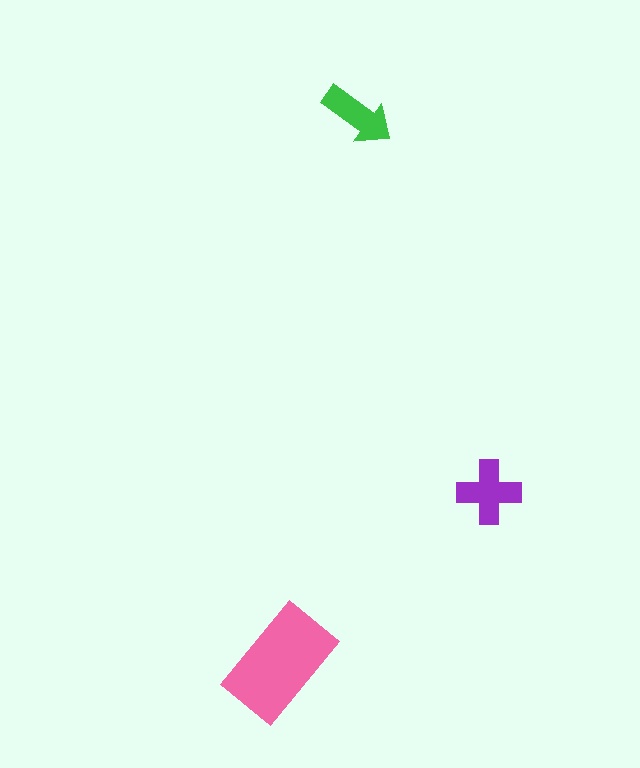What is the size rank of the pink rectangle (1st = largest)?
1st.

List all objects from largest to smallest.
The pink rectangle, the purple cross, the green arrow.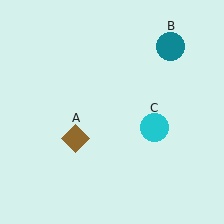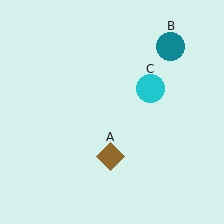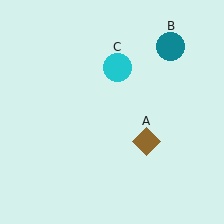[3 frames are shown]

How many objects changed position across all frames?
2 objects changed position: brown diamond (object A), cyan circle (object C).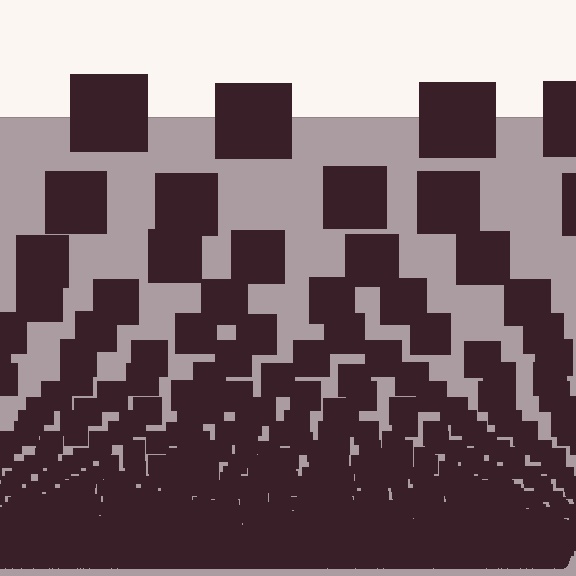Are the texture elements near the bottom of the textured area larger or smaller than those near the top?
Smaller. The gradient is inverted — elements near the bottom are smaller and denser.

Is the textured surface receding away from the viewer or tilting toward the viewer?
The surface appears to tilt toward the viewer. Texture elements get larger and sparser toward the top.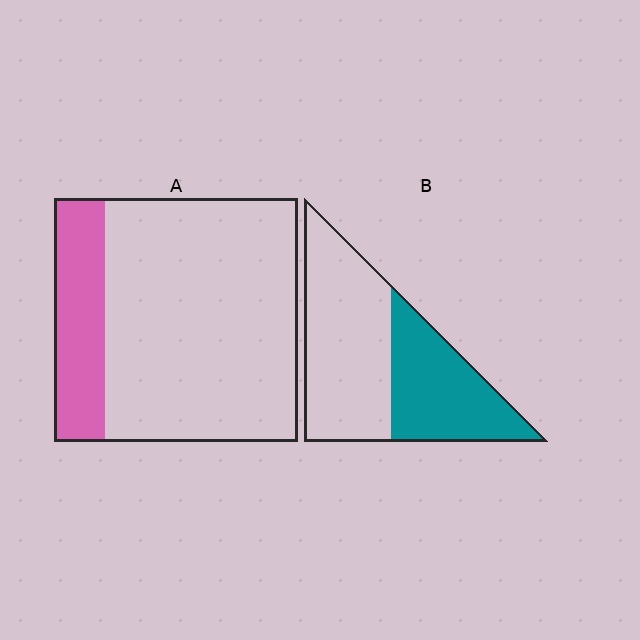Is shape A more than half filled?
No.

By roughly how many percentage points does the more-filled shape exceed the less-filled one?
By roughly 20 percentage points (B over A).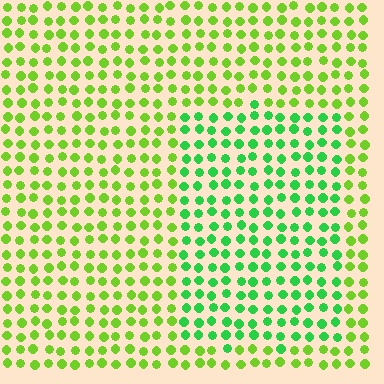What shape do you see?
I see a rectangle.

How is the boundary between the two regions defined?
The boundary is defined purely by a slight shift in hue (about 36 degrees). Spacing, size, and orientation are identical on both sides.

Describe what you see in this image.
The image is filled with small lime elements in a uniform arrangement. A rectangle-shaped region is visible where the elements are tinted to a slightly different hue, forming a subtle color boundary.